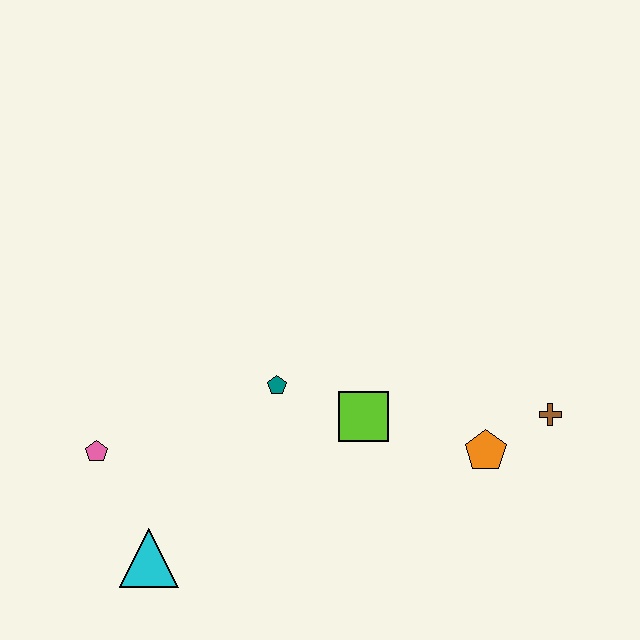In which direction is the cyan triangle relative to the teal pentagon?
The cyan triangle is below the teal pentagon.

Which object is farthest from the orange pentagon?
The pink pentagon is farthest from the orange pentagon.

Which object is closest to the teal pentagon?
The lime square is closest to the teal pentagon.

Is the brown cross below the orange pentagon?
No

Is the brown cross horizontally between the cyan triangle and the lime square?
No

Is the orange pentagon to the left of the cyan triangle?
No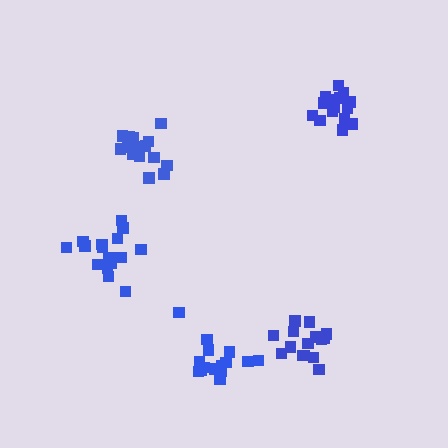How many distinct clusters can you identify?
There are 5 distinct clusters.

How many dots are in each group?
Group 1: 16 dots, Group 2: 16 dots, Group 3: 16 dots, Group 4: 16 dots, Group 5: 17 dots (81 total).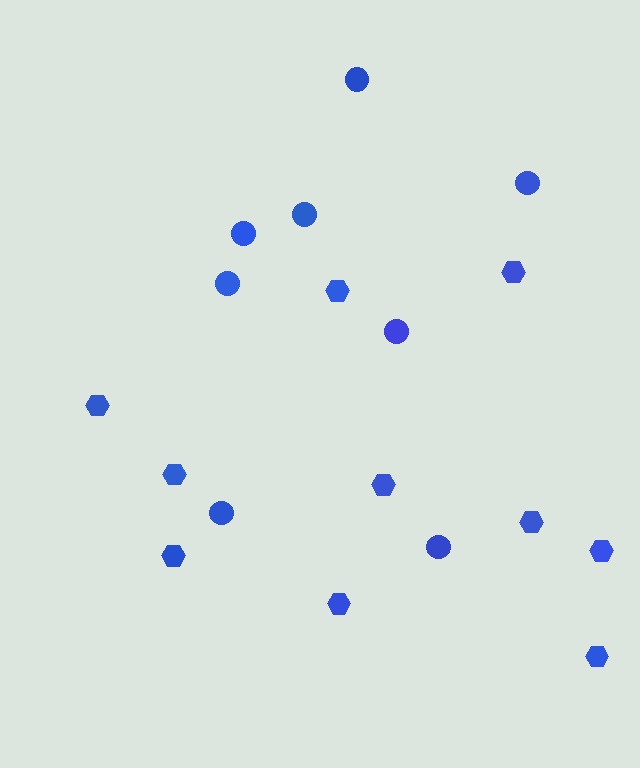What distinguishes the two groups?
There are 2 groups: one group of circles (8) and one group of hexagons (10).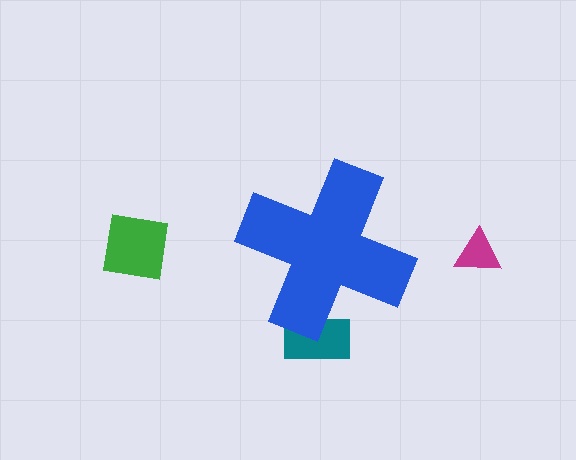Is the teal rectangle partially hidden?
Yes, the teal rectangle is partially hidden behind the blue cross.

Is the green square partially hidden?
No, the green square is fully visible.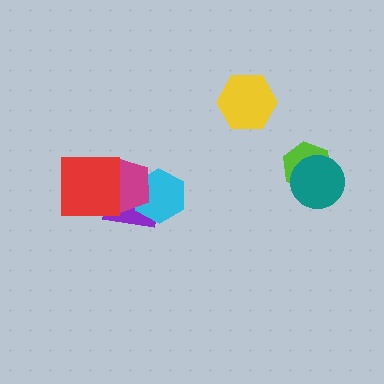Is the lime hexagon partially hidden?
Yes, it is partially covered by another shape.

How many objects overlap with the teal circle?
1 object overlaps with the teal circle.